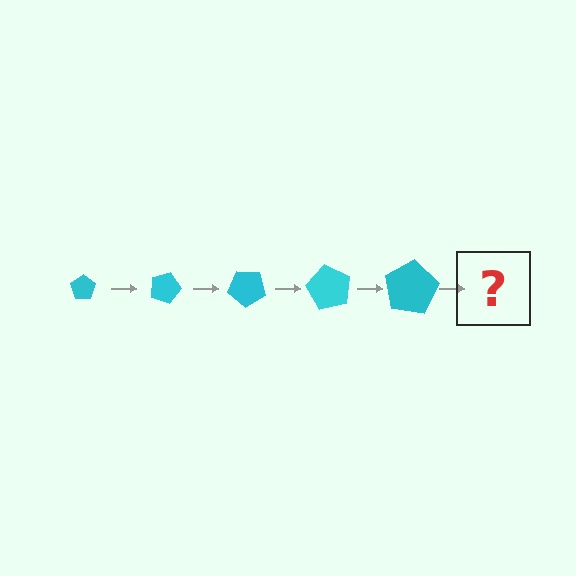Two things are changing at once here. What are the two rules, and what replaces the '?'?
The two rules are that the pentagon grows larger each step and it rotates 20 degrees each step. The '?' should be a pentagon, larger than the previous one and rotated 100 degrees from the start.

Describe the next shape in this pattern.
It should be a pentagon, larger than the previous one and rotated 100 degrees from the start.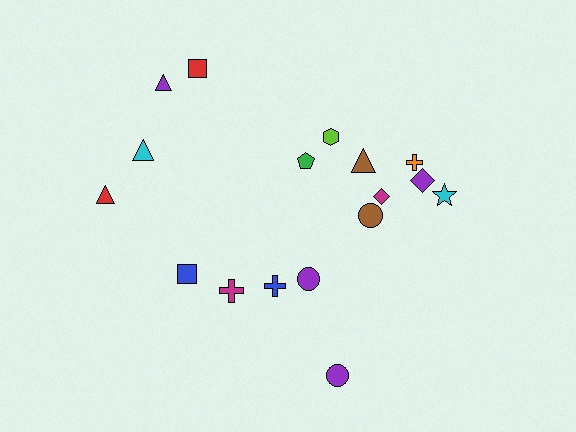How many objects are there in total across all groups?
There are 17 objects.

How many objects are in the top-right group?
There are 8 objects.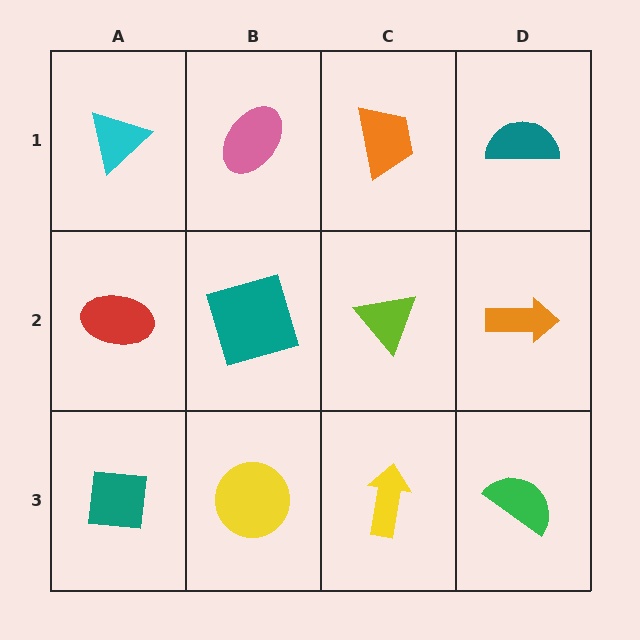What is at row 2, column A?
A red ellipse.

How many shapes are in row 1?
4 shapes.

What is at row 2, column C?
A lime triangle.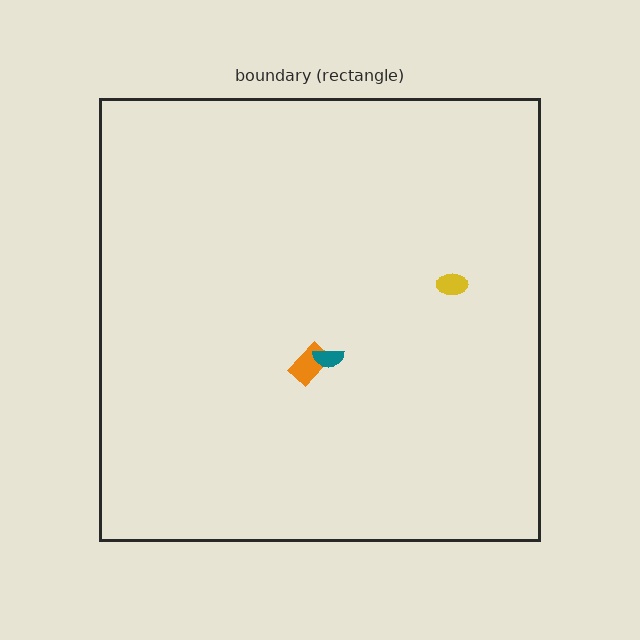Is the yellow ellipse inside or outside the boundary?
Inside.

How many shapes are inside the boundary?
3 inside, 0 outside.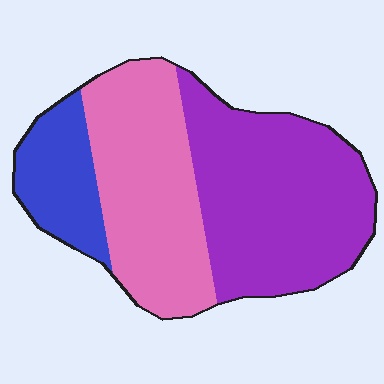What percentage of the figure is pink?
Pink covers 37% of the figure.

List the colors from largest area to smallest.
From largest to smallest: purple, pink, blue.